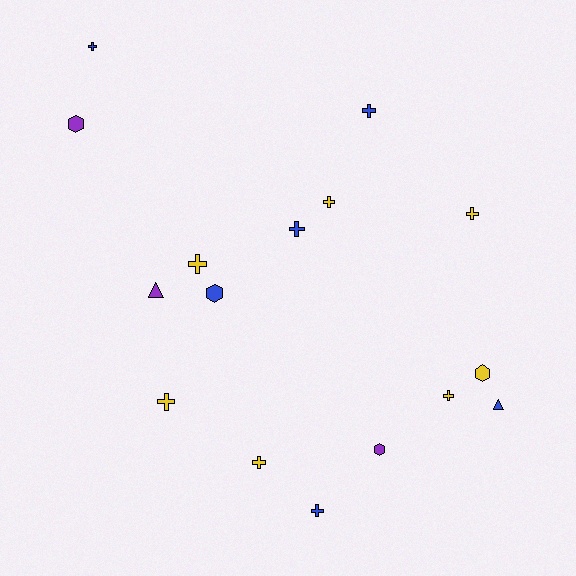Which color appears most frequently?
Yellow, with 7 objects.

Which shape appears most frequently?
Cross, with 10 objects.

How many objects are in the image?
There are 16 objects.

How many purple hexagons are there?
There are 2 purple hexagons.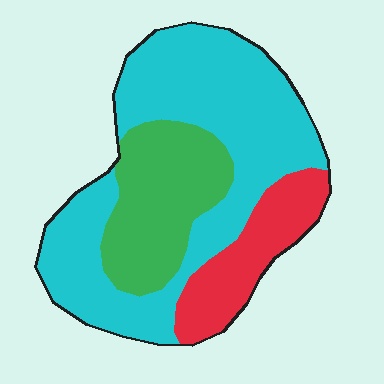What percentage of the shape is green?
Green covers about 25% of the shape.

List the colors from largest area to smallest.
From largest to smallest: cyan, green, red.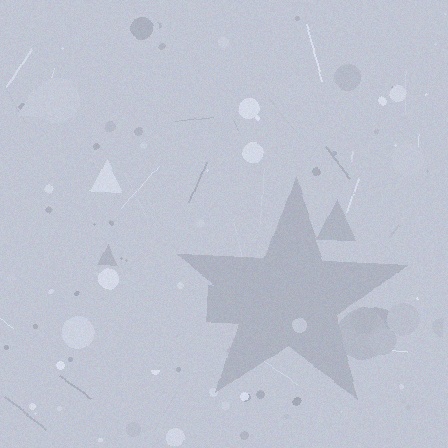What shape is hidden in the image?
A star is hidden in the image.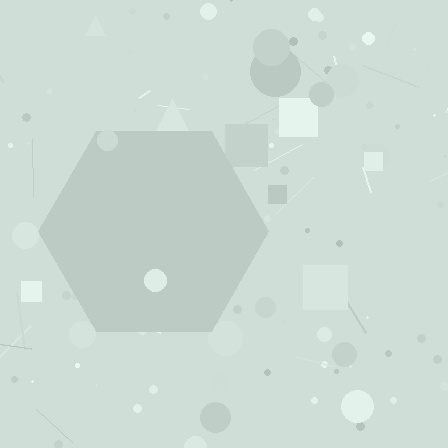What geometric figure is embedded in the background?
A hexagon is embedded in the background.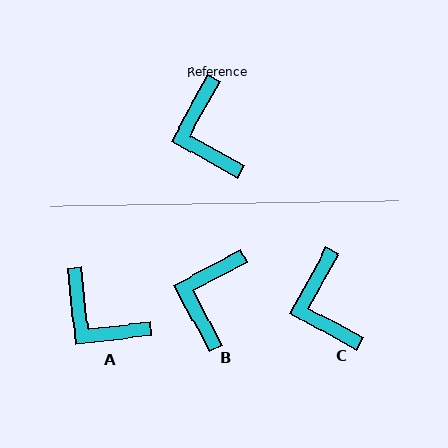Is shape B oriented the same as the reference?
No, it is off by about 33 degrees.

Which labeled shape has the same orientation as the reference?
C.